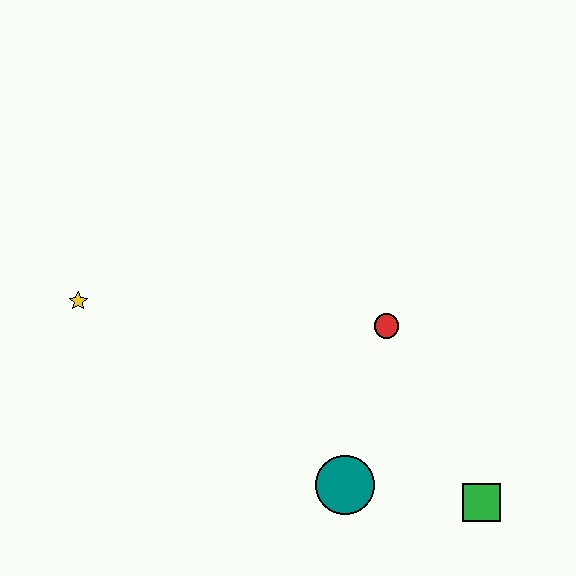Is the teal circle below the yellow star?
Yes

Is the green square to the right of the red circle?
Yes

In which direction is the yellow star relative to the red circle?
The yellow star is to the left of the red circle.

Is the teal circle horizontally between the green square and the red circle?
No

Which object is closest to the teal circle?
The green square is closest to the teal circle.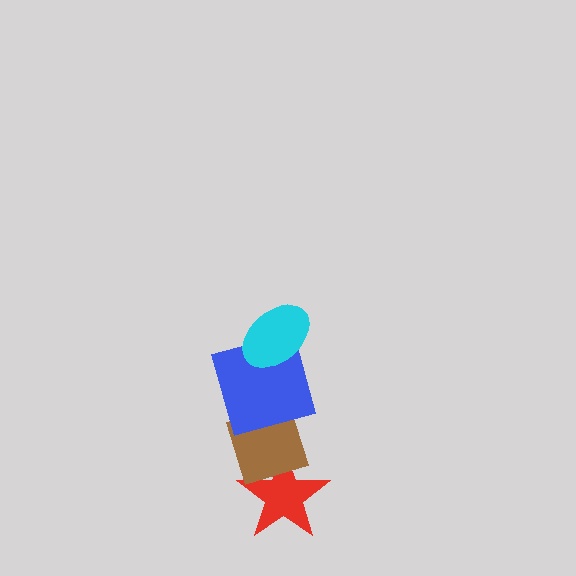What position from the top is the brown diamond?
The brown diamond is 3rd from the top.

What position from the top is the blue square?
The blue square is 2nd from the top.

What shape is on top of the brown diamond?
The blue square is on top of the brown diamond.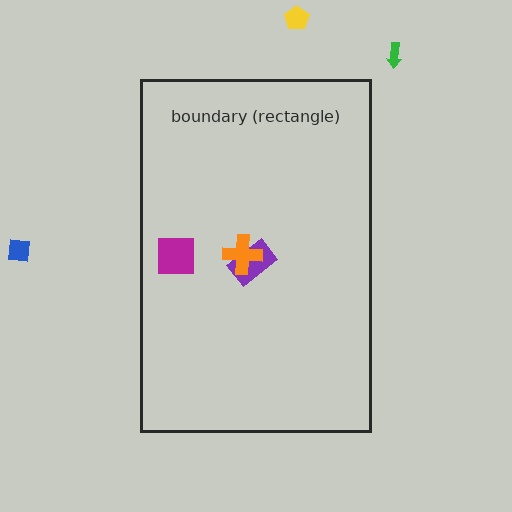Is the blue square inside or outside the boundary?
Outside.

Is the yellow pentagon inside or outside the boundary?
Outside.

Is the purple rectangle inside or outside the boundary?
Inside.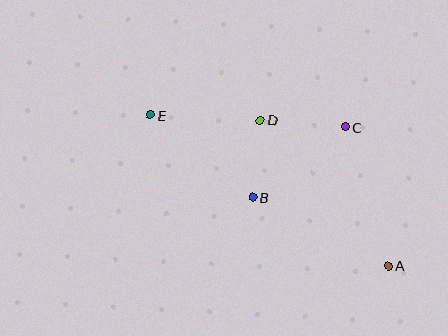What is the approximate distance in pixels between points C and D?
The distance between C and D is approximately 85 pixels.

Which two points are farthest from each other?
Points A and E are farthest from each other.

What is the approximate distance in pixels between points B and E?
The distance between B and E is approximately 132 pixels.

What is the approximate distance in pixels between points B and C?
The distance between B and C is approximately 116 pixels.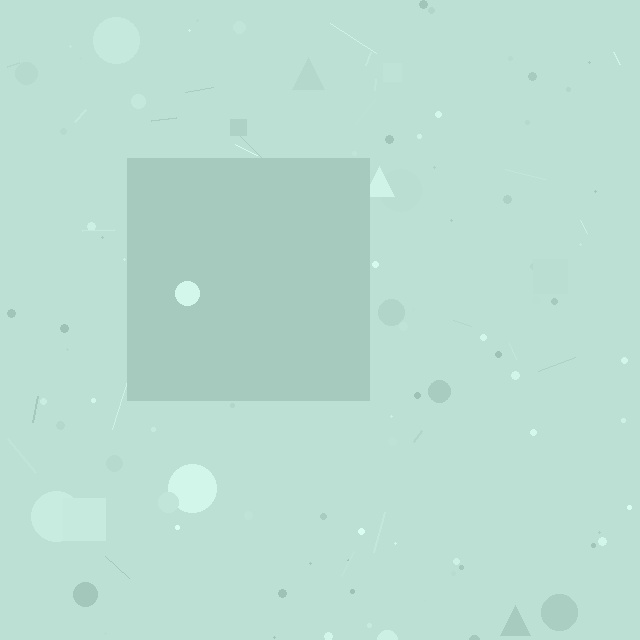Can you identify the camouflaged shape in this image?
The camouflaged shape is a square.